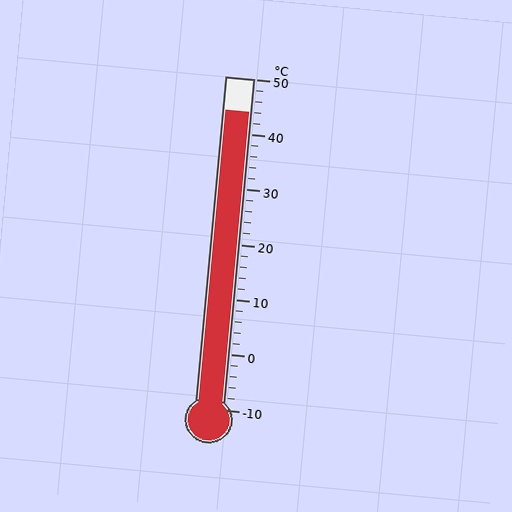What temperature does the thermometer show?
The thermometer shows approximately 44°C.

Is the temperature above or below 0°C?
The temperature is above 0°C.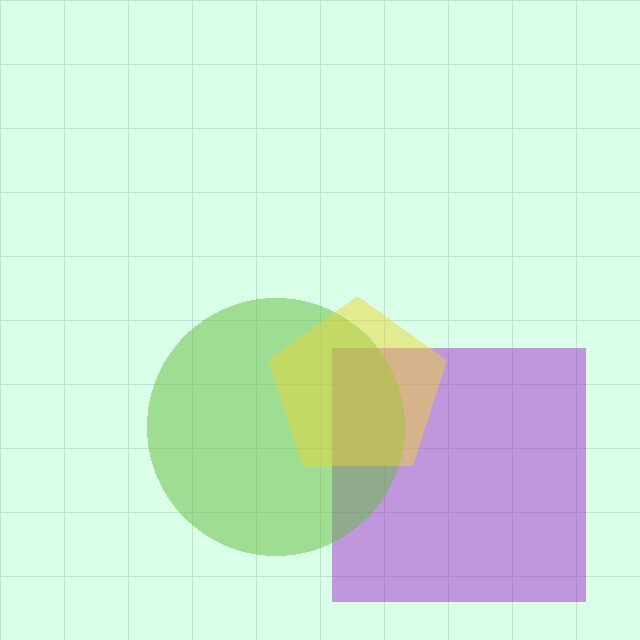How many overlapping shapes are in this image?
There are 3 overlapping shapes in the image.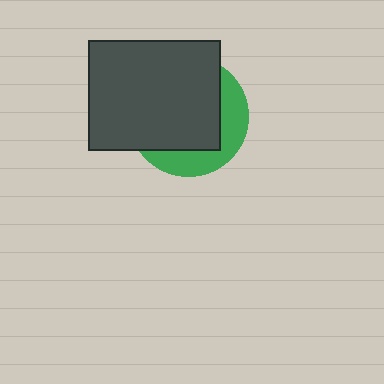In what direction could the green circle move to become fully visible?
The green circle could move toward the lower-right. That would shift it out from behind the dark gray rectangle entirely.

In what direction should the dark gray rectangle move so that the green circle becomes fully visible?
The dark gray rectangle should move toward the upper-left. That is the shortest direction to clear the overlap and leave the green circle fully visible.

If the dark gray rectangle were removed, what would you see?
You would see the complete green circle.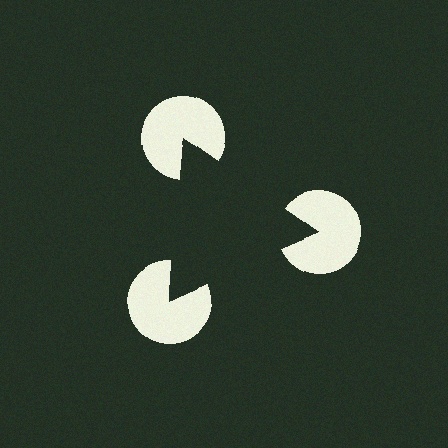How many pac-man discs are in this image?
There are 3 — one at each vertex of the illusory triangle.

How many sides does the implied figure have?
3 sides.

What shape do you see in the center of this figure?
An illusory triangle — its edges are inferred from the aligned wedge cuts in the pac-man discs, not physically drawn.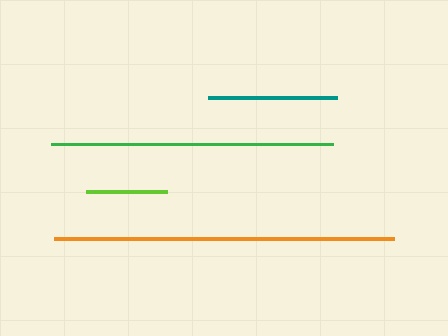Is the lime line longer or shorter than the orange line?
The orange line is longer than the lime line.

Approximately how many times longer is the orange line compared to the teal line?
The orange line is approximately 2.6 times the length of the teal line.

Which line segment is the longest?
The orange line is the longest at approximately 340 pixels.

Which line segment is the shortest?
The lime line is the shortest at approximately 80 pixels.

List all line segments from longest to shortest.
From longest to shortest: orange, green, teal, lime.